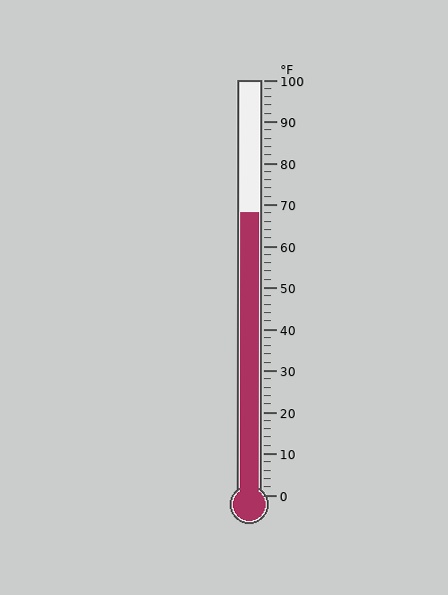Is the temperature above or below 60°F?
The temperature is above 60°F.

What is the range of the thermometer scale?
The thermometer scale ranges from 0°F to 100°F.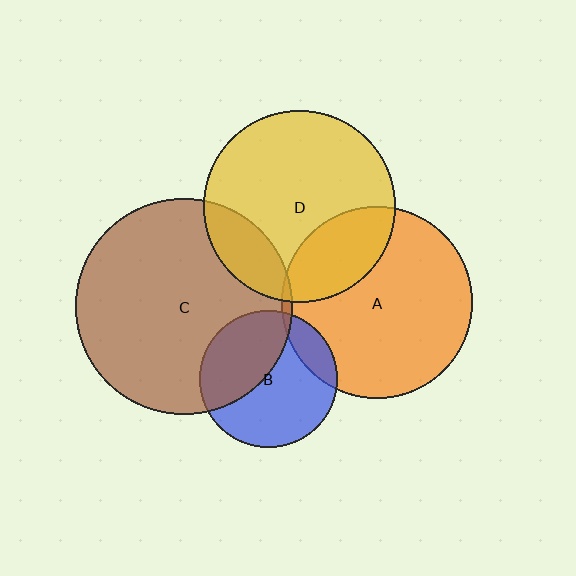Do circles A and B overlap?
Yes.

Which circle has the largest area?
Circle C (brown).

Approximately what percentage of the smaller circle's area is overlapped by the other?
Approximately 15%.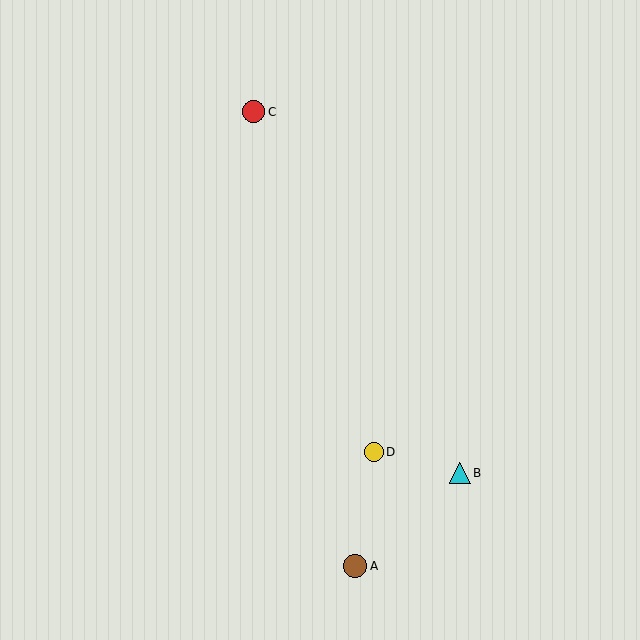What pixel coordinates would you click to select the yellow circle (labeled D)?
Click at (374, 452) to select the yellow circle D.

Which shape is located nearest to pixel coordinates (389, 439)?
The yellow circle (labeled D) at (374, 452) is nearest to that location.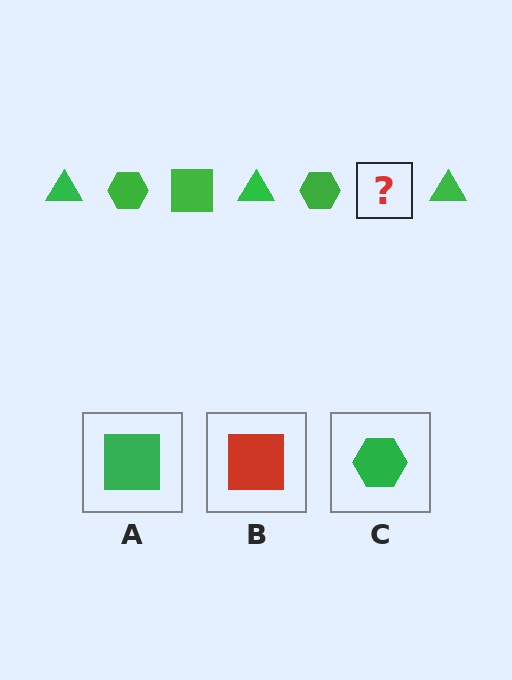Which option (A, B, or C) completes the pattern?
A.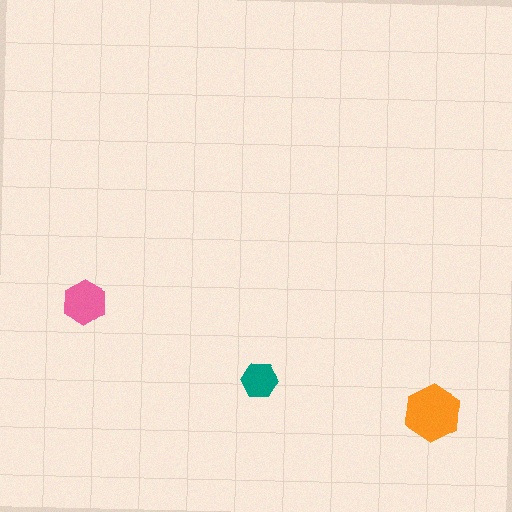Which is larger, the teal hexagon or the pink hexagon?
The pink one.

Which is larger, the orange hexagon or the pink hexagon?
The orange one.